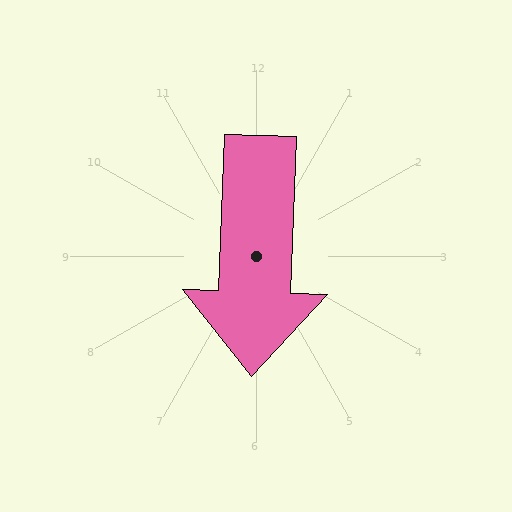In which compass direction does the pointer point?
South.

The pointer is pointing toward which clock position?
Roughly 6 o'clock.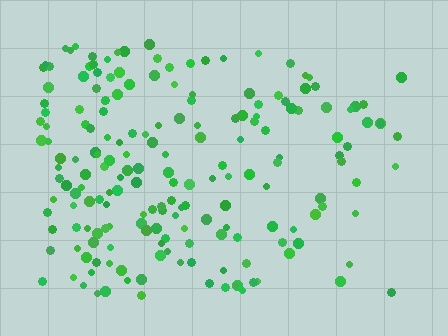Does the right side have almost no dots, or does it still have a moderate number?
Still a moderate number, just noticeably fewer than the left.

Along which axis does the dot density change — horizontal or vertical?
Horizontal.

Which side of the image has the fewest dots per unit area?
The right.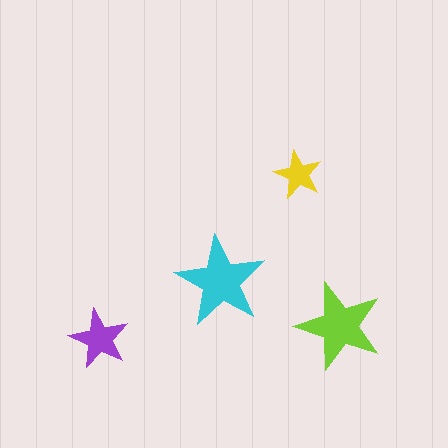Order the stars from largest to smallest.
the cyan one, the lime one, the purple one, the yellow one.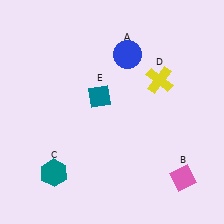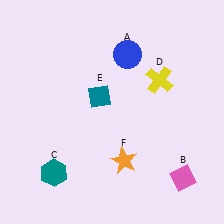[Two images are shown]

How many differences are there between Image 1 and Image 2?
There is 1 difference between the two images.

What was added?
An orange star (F) was added in Image 2.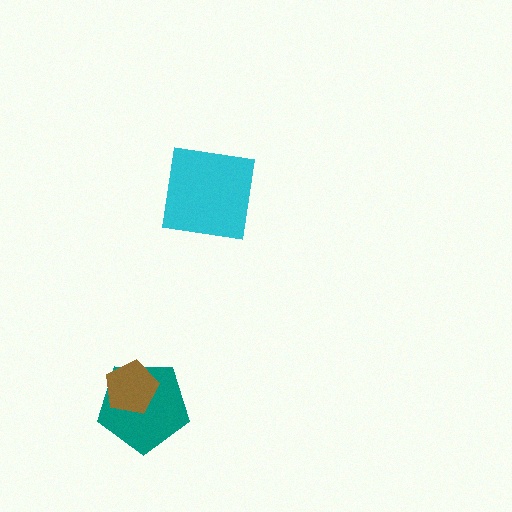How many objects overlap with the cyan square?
0 objects overlap with the cyan square.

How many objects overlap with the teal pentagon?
1 object overlaps with the teal pentagon.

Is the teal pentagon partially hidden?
Yes, it is partially covered by another shape.